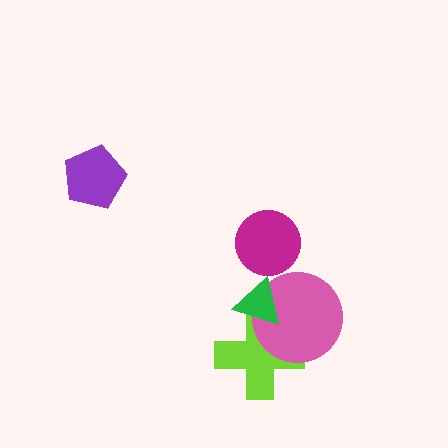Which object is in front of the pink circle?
The green triangle is in front of the pink circle.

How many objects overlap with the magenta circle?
0 objects overlap with the magenta circle.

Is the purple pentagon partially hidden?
No, no other shape covers it.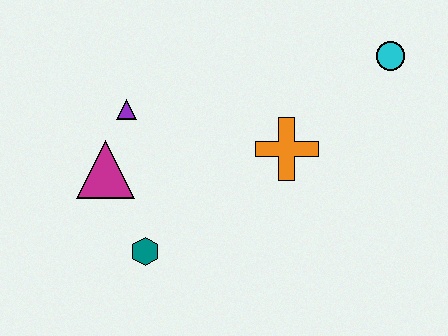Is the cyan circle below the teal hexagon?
No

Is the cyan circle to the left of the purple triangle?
No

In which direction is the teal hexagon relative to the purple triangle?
The teal hexagon is below the purple triangle.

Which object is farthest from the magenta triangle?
The cyan circle is farthest from the magenta triangle.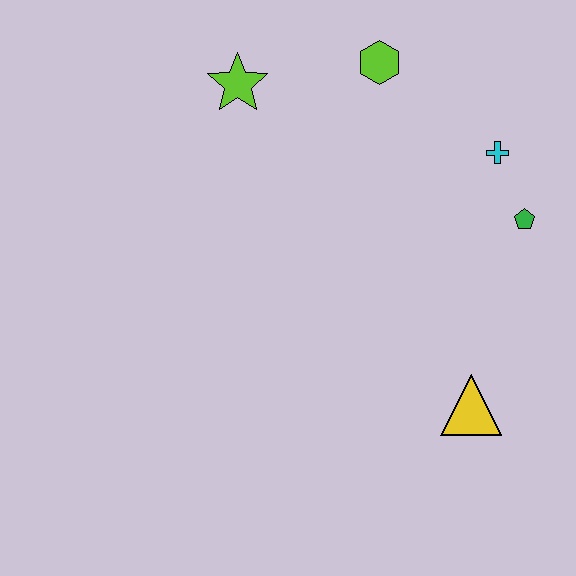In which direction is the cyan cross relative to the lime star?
The cyan cross is to the right of the lime star.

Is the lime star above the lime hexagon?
No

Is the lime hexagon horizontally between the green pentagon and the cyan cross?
No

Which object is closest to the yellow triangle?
The green pentagon is closest to the yellow triangle.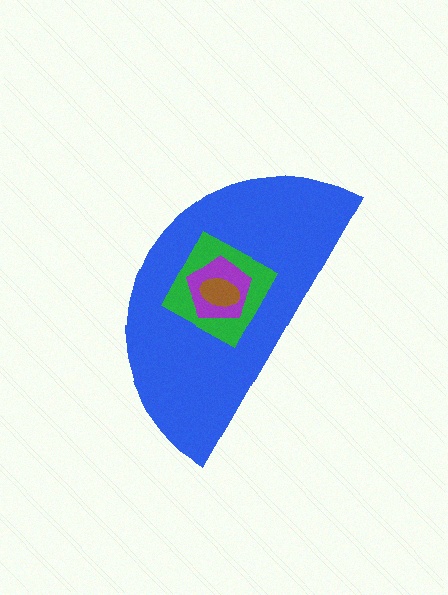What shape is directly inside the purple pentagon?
The brown ellipse.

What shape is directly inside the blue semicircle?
The green diamond.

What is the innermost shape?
The brown ellipse.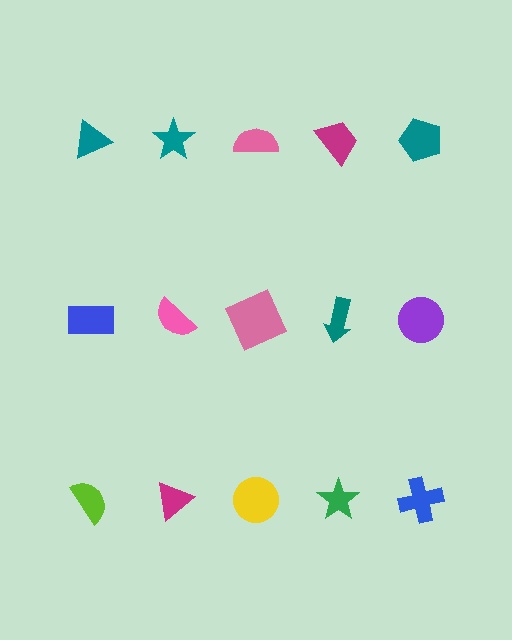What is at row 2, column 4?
A teal arrow.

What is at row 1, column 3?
A pink semicircle.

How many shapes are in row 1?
5 shapes.